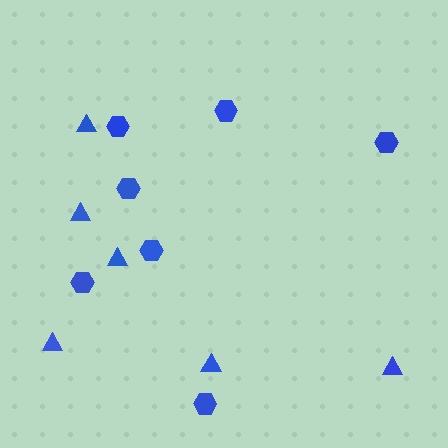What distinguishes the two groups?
There are 2 groups: one group of triangles (6) and one group of hexagons (7).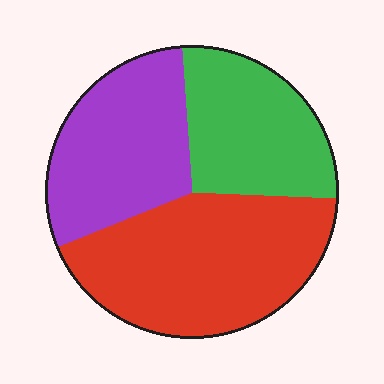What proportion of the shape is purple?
Purple takes up about one third (1/3) of the shape.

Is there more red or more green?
Red.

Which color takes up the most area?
Red, at roughly 45%.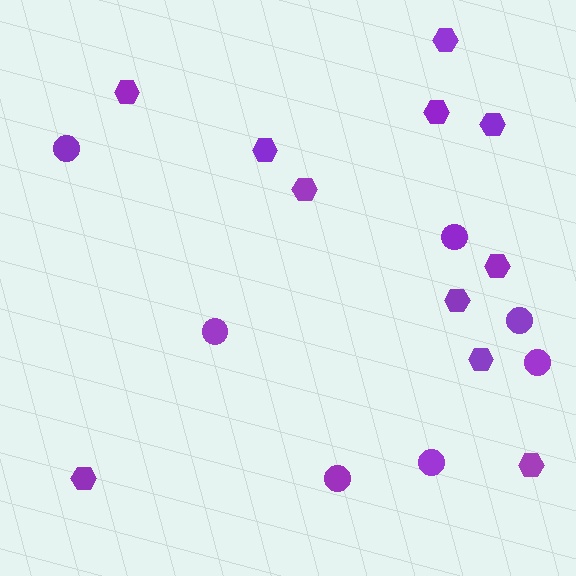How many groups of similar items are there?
There are 2 groups: one group of circles (7) and one group of hexagons (11).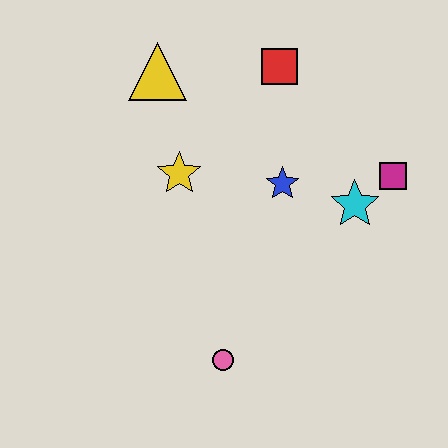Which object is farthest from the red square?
The pink circle is farthest from the red square.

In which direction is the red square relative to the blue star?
The red square is above the blue star.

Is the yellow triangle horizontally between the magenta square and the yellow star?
No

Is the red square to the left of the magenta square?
Yes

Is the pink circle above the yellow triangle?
No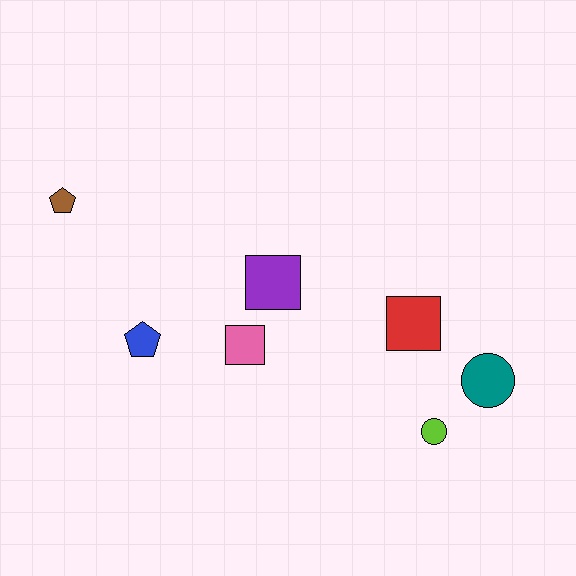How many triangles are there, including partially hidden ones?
There are no triangles.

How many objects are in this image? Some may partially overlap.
There are 7 objects.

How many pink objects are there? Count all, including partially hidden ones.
There is 1 pink object.